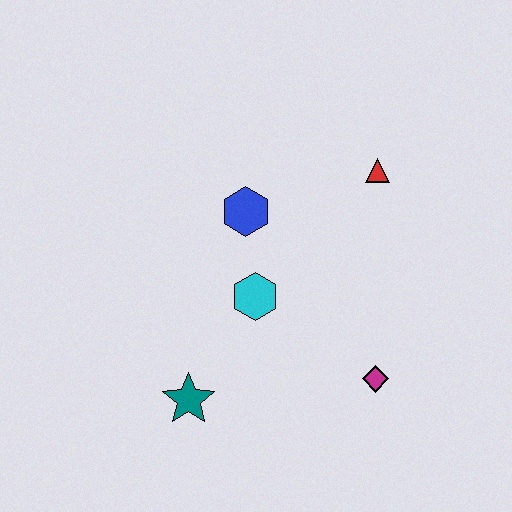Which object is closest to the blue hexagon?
The cyan hexagon is closest to the blue hexagon.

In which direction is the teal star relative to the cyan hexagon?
The teal star is below the cyan hexagon.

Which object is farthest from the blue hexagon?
The magenta diamond is farthest from the blue hexagon.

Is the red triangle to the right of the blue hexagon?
Yes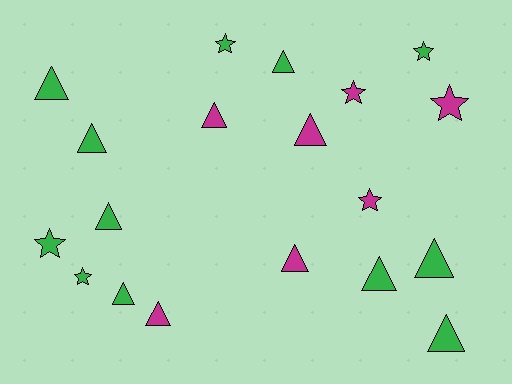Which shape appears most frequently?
Triangle, with 12 objects.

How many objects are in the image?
There are 19 objects.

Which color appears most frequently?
Green, with 12 objects.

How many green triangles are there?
There are 8 green triangles.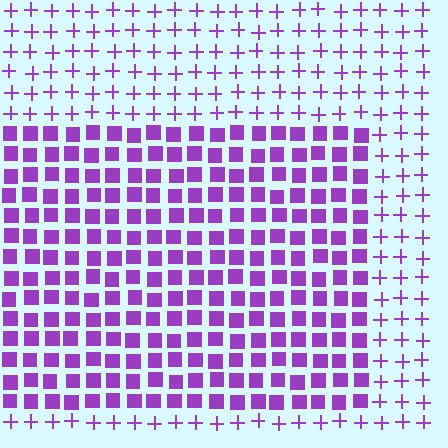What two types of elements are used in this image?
The image uses squares inside the rectangle region and plus signs outside it.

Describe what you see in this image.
The image is filled with small purple elements arranged in a uniform grid. A rectangle-shaped region contains squares, while the surrounding area contains plus signs. The boundary is defined purely by the change in element shape.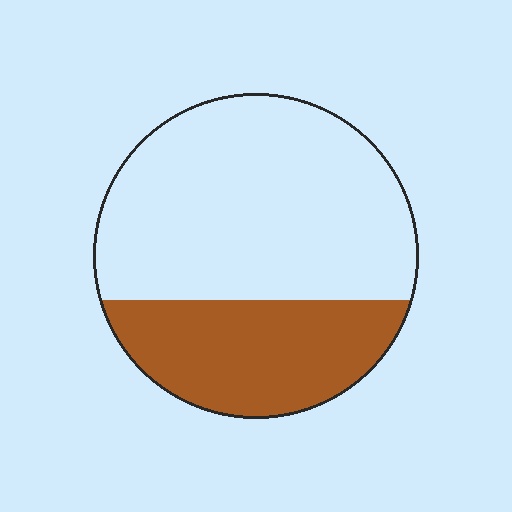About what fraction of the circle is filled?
About one third (1/3).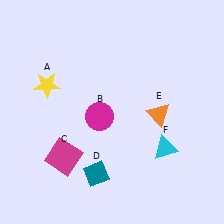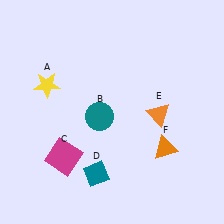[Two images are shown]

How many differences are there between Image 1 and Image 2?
There are 2 differences between the two images.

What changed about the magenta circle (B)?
In Image 1, B is magenta. In Image 2, it changed to teal.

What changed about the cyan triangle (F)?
In Image 1, F is cyan. In Image 2, it changed to orange.